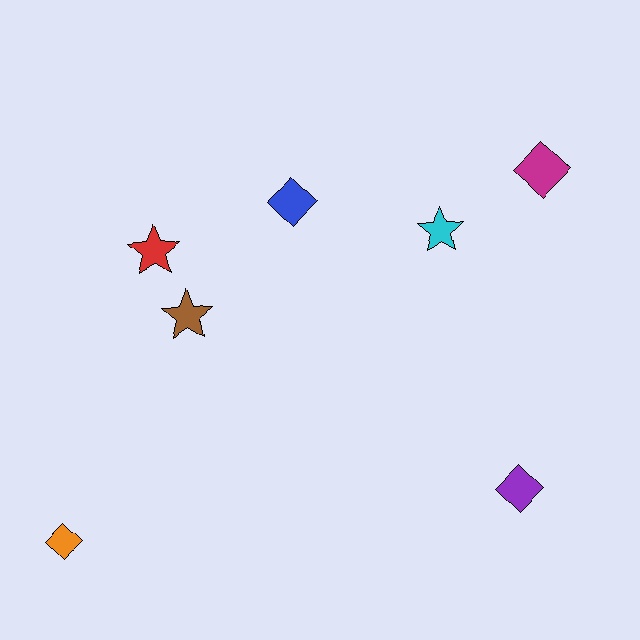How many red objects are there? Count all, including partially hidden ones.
There is 1 red object.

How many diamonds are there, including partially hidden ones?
There are 4 diamonds.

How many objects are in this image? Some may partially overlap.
There are 7 objects.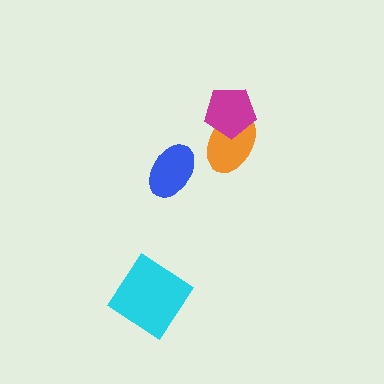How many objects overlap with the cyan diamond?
0 objects overlap with the cyan diamond.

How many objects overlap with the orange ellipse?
1 object overlaps with the orange ellipse.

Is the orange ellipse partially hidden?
Yes, it is partially covered by another shape.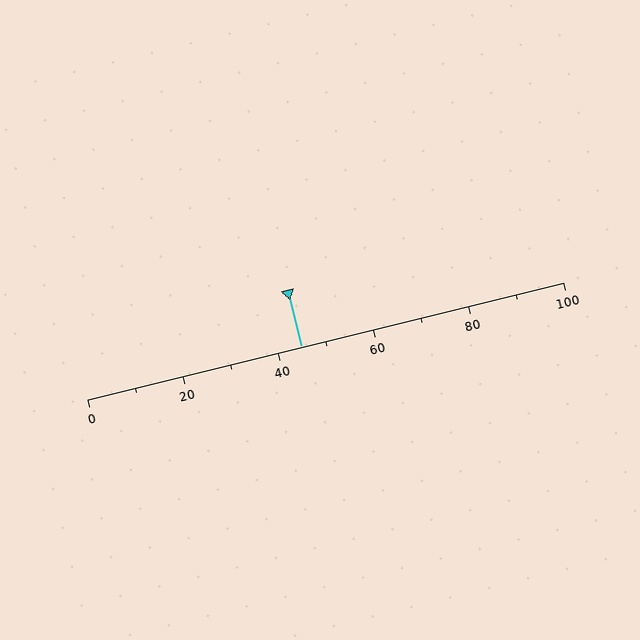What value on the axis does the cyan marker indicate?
The marker indicates approximately 45.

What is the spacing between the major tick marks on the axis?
The major ticks are spaced 20 apart.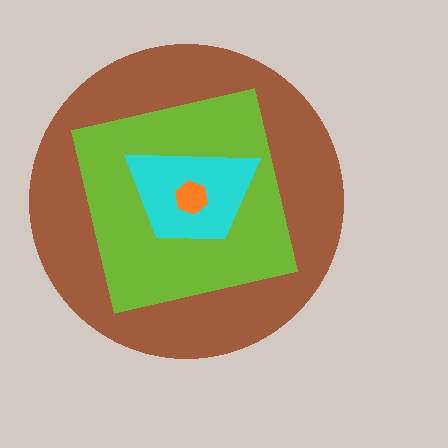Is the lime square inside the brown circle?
Yes.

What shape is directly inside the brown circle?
The lime square.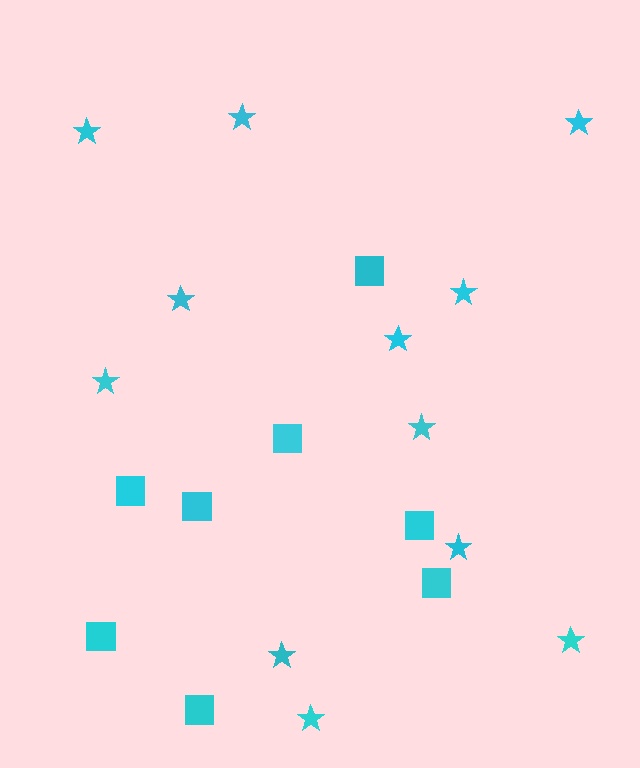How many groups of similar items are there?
There are 2 groups: one group of squares (8) and one group of stars (12).